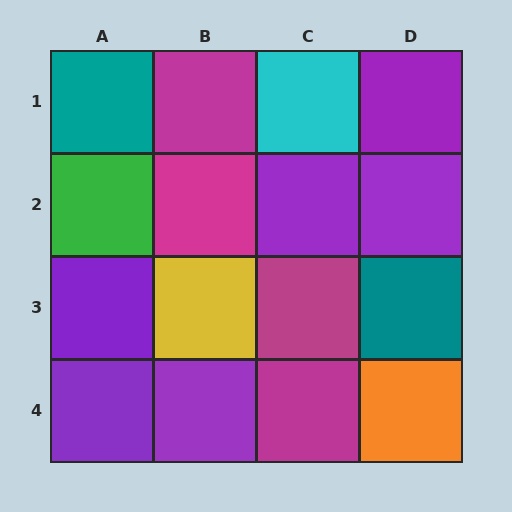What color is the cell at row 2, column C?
Purple.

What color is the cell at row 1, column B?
Magenta.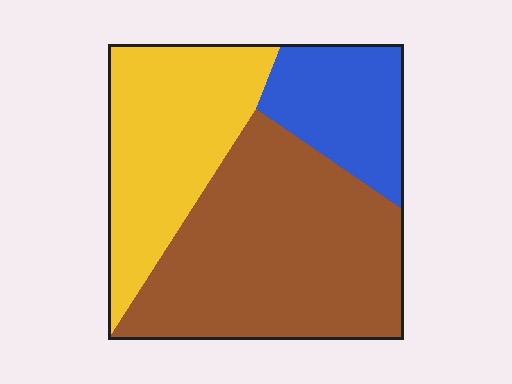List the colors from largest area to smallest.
From largest to smallest: brown, yellow, blue.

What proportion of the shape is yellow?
Yellow covers 31% of the shape.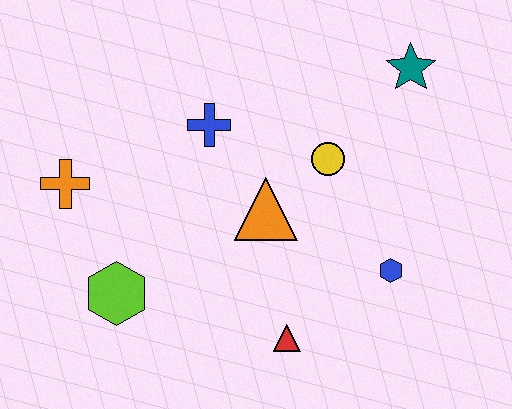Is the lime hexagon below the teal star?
Yes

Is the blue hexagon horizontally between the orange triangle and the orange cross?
No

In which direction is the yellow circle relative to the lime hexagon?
The yellow circle is to the right of the lime hexagon.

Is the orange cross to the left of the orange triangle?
Yes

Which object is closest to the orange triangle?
The yellow circle is closest to the orange triangle.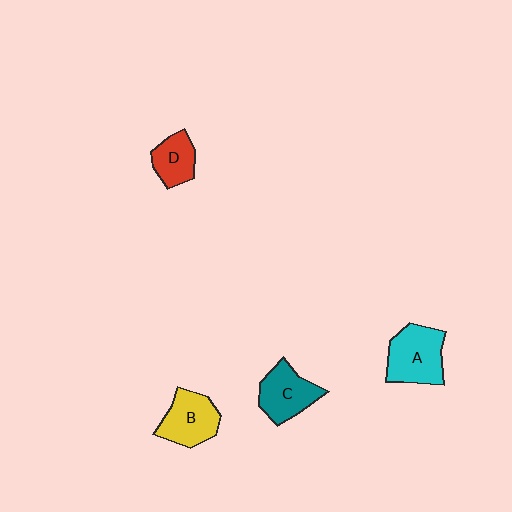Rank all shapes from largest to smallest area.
From largest to smallest: A (cyan), B (yellow), C (teal), D (red).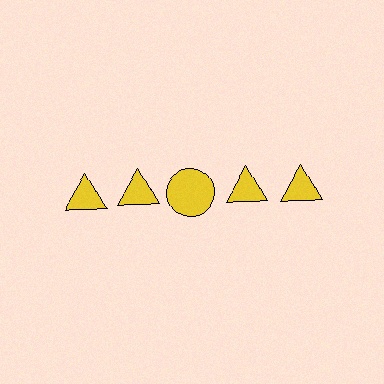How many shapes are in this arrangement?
There are 5 shapes arranged in a grid pattern.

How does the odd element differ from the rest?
It has a different shape: circle instead of triangle.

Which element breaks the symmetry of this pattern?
The yellow circle in the top row, center column breaks the symmetry. All other shapes are yellow triangles.